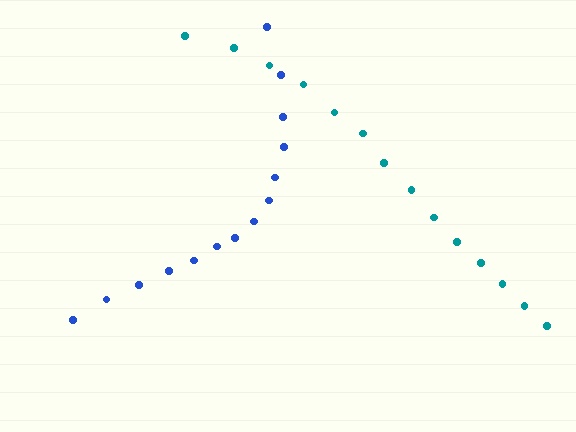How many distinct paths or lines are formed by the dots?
There are 2 distinct paths.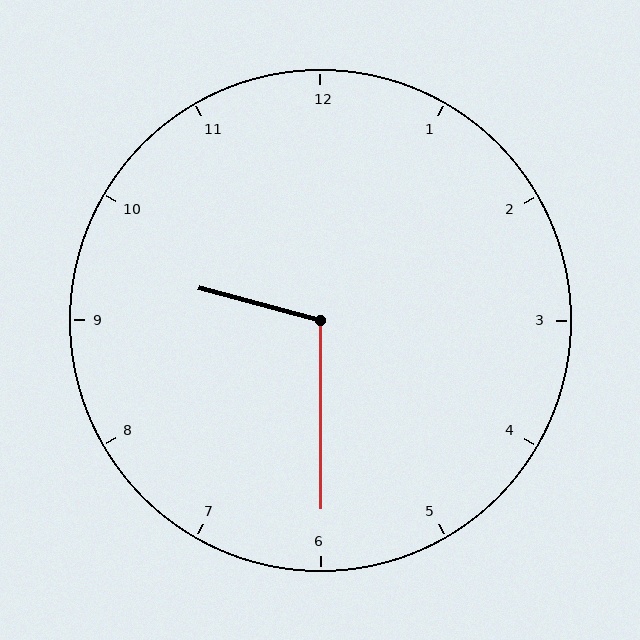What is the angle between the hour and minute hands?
Approximately 105 degrees.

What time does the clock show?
9:30.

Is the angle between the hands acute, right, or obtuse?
It is obtuse.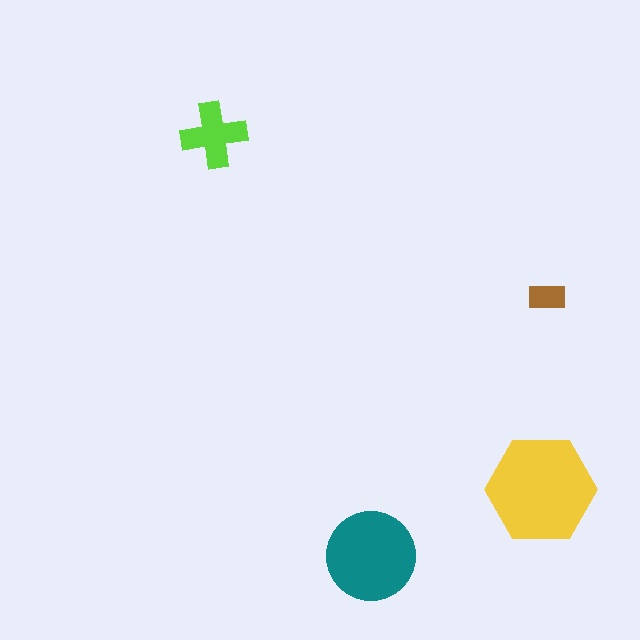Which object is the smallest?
The brown rectangle.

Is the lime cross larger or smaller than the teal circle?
Smaller.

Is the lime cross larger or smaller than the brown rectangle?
Larger.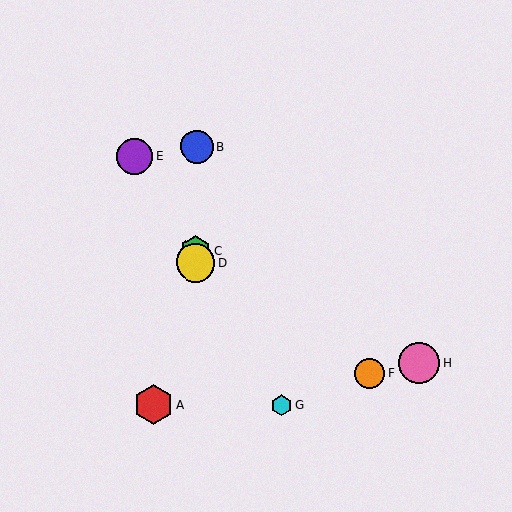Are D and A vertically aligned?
No, D is at x≈196 and A is at x≈154.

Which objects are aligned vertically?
Objects B, C, D are aligned vertically.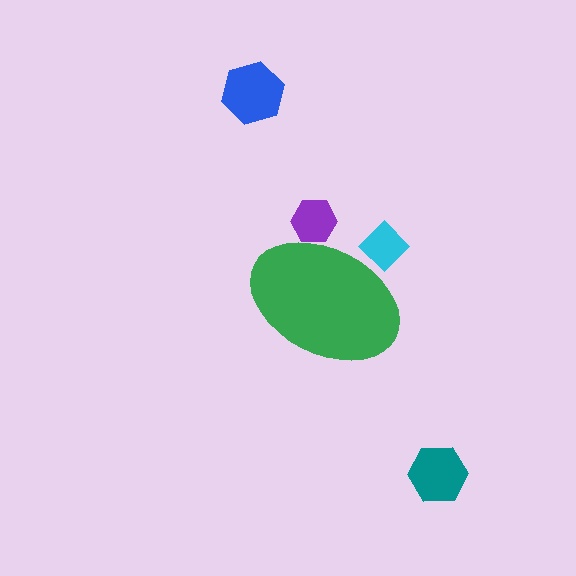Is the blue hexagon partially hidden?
No, the blue hexagon is fully visible.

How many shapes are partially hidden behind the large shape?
2 shapes are partially hidden.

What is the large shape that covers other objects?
A green ellipse.